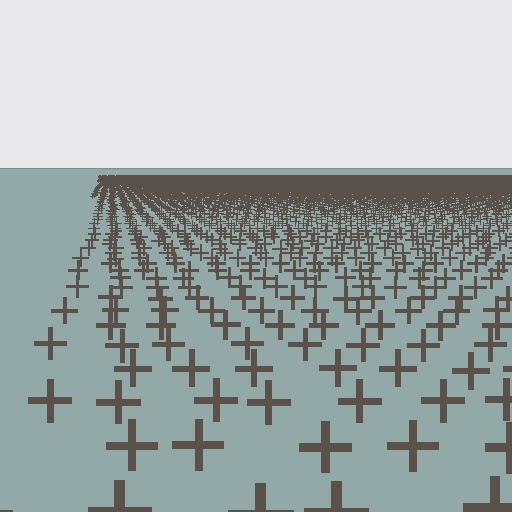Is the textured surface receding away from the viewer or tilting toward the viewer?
The surface is receding away from the viewer. Texture elements get smaller and denser toward the top.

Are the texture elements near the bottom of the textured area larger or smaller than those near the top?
Larger. Near the bottom, elements are closer to the viewer and appear at a bigger on-screen size.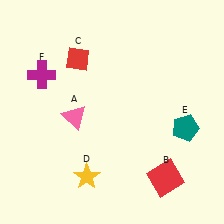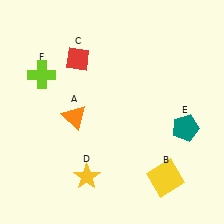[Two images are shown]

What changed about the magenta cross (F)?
In Image 1, F is magenta. In Image 2, it changed to lime.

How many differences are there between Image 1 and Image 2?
There are 3 differences between the two images.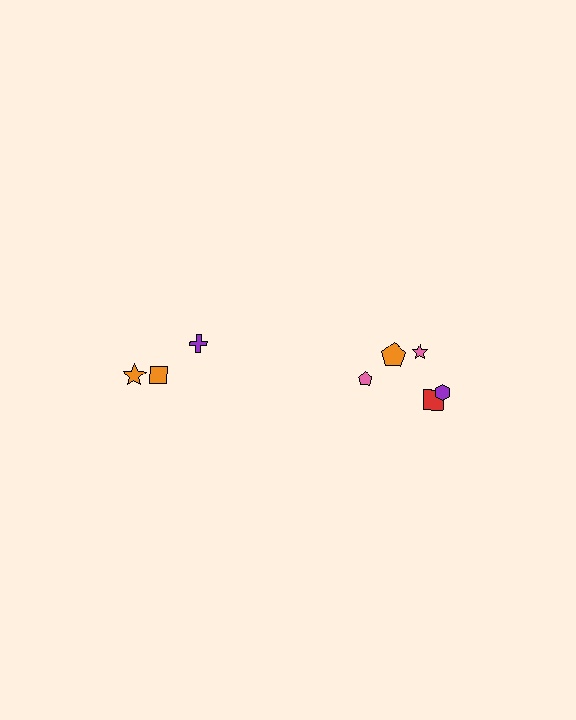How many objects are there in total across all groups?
There are 8 objects.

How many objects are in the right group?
There are 5 objects.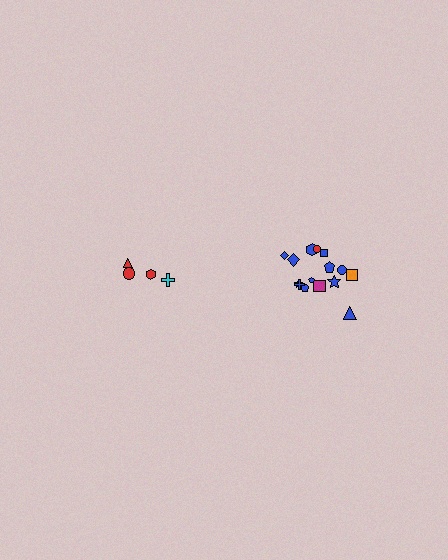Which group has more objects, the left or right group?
The right group.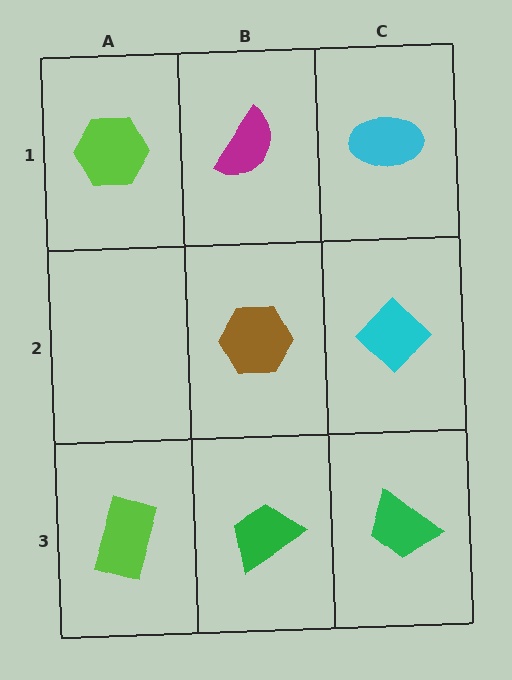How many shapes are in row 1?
3 shapes.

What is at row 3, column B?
A green trapezoid.